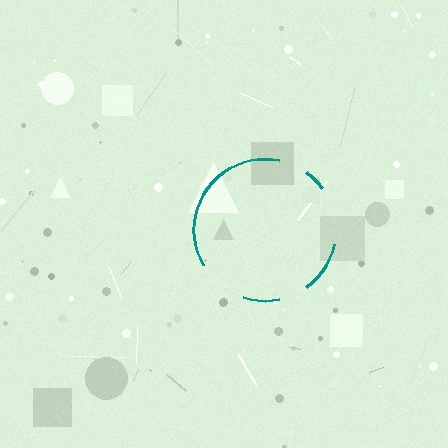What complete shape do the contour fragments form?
The contour fragments form a circle.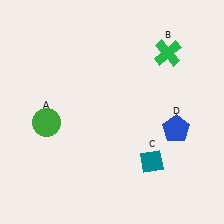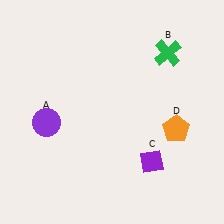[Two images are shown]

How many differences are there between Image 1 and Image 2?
There are 3 differences between the two images.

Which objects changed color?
A changed from green to purple. C changed from teal to purple. D changed from blue to orange.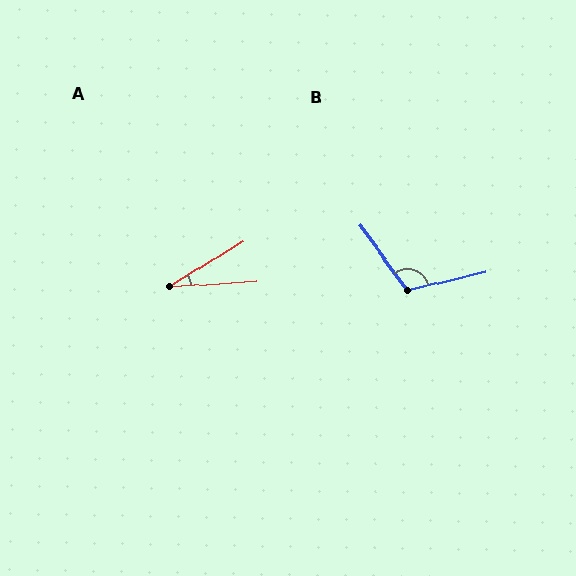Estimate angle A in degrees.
Approximately 28 degrees.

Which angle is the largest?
B, at approximately 112 degrees.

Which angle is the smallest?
A, at approximately 28 degrees.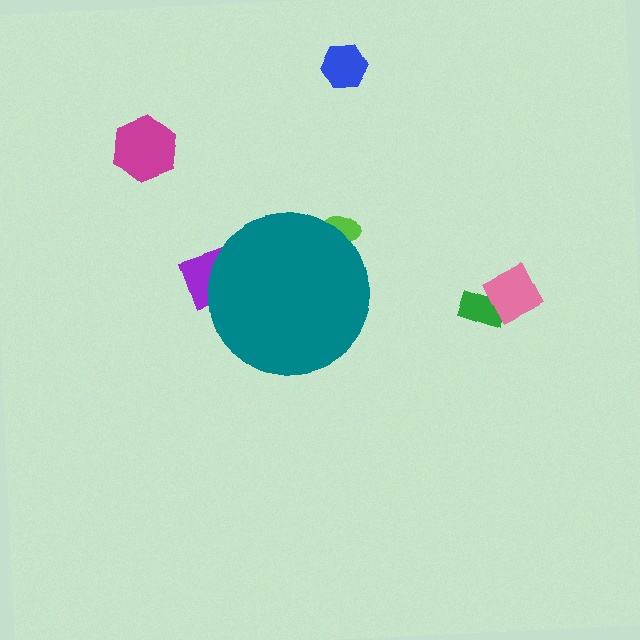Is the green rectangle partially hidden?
No, the green rectangle is fully visible.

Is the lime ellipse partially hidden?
Yes, the lime ellipse is partially hidden behind the teal circle.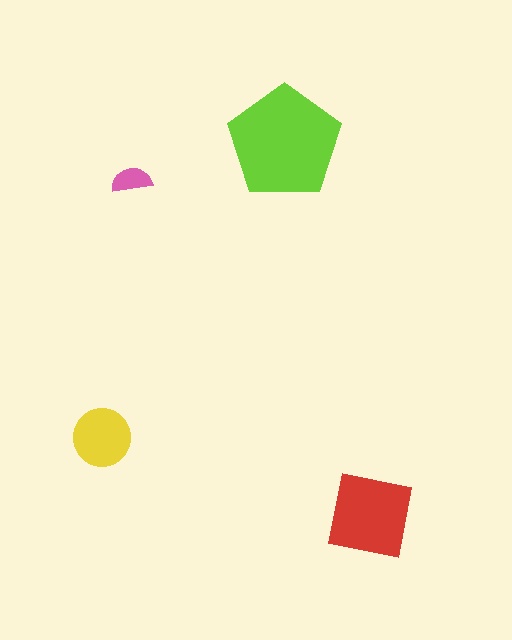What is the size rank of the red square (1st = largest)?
2nd.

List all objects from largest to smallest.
The lime pentagon, the red square, the yellow circle, the pink semicircle.